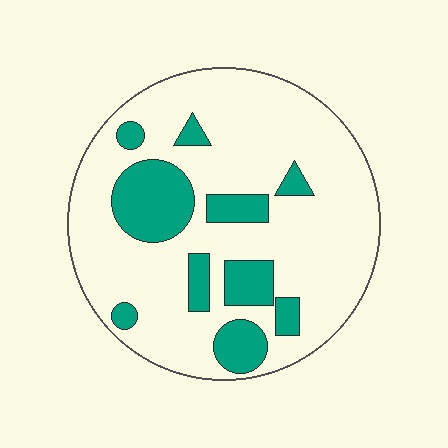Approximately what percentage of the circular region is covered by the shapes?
Approximately 20%.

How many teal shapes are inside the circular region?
10.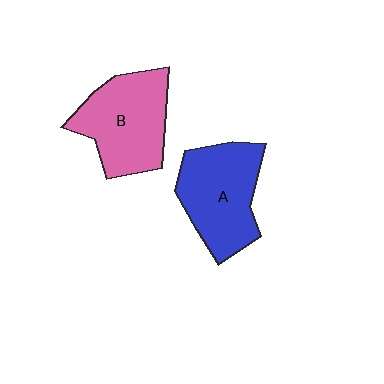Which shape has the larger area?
Shape A (blue).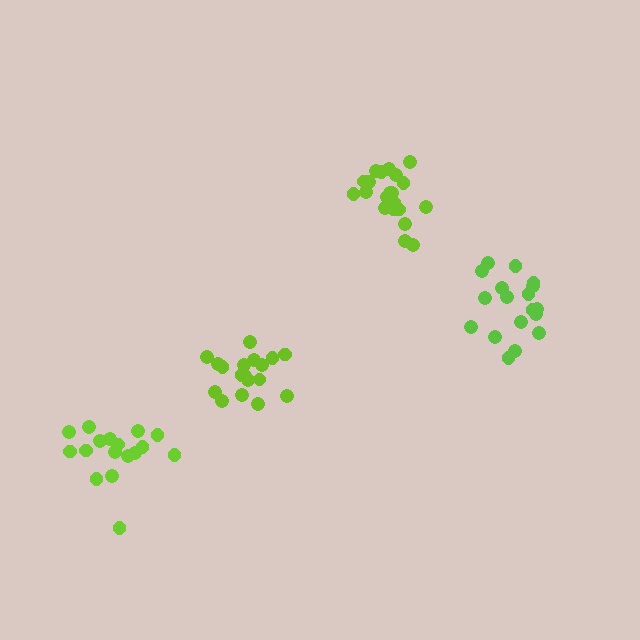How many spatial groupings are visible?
There are 4 spatial groupings.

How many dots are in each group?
Group 1: 18 dots, Group 2: 21 dots, Group 3: 18 dots, Group 4: 17 dots (74 total).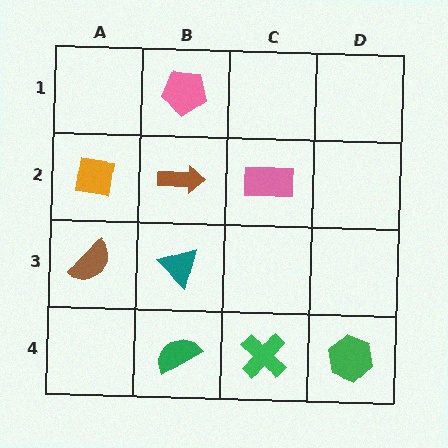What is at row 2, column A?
An orange square.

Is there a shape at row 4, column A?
No, that cell is empty.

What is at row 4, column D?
A green hexagon.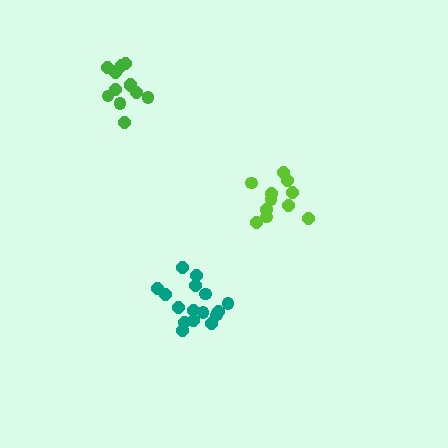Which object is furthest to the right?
The lime cluster is rightmost.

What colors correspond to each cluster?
The clusters are colored: teal, lime, green.